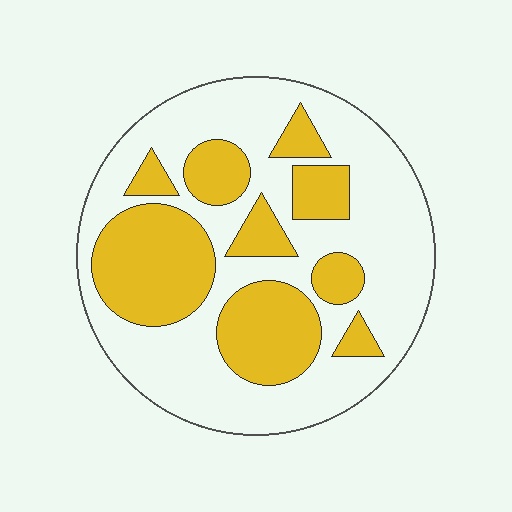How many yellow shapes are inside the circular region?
9.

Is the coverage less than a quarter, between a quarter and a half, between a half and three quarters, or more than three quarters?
Between a quarter and a half.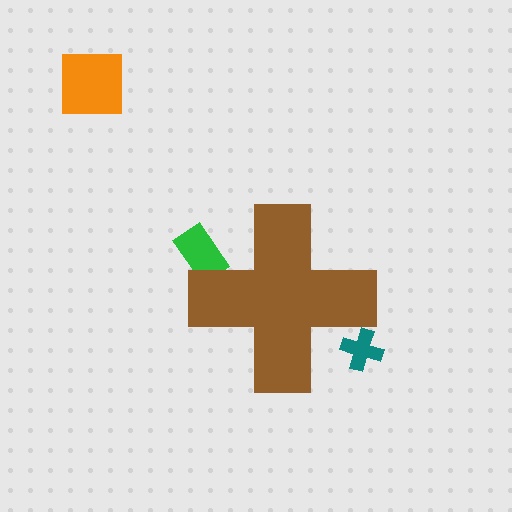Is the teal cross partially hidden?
Yes, the teal cross is partially hidden behind the brown cross.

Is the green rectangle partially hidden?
Yes, the green rectangle is partially hidden behind the brown cross.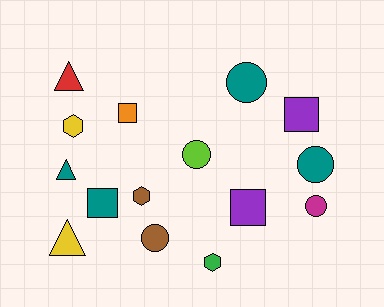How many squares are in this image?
There are 4 squares.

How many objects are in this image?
There are 15 objects.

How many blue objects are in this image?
There are no blue objects.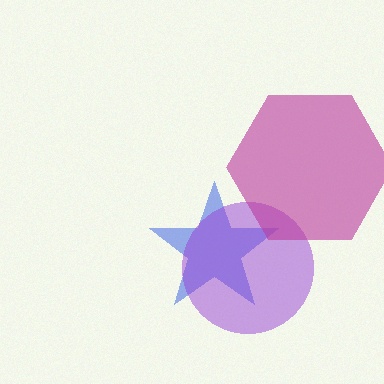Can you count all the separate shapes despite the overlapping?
Yes, there are 3 separate shapes.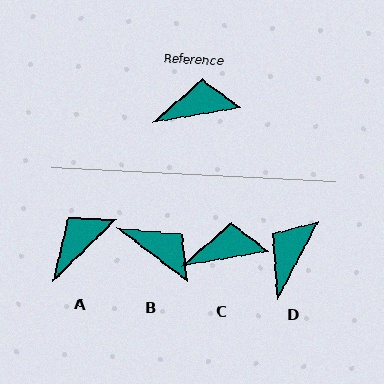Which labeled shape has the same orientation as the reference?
C.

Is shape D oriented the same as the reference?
No, it is off by about 53 degrees.